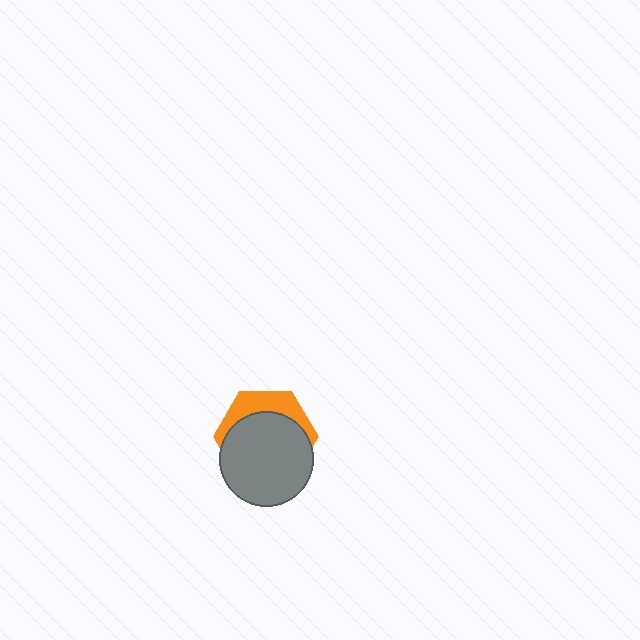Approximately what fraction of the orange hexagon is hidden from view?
Roughly 70% of the orange hexagon is hidden behind the gray circle.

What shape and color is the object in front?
The object in front is a gray circle.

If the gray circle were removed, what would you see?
You would see the complete orange hexagon.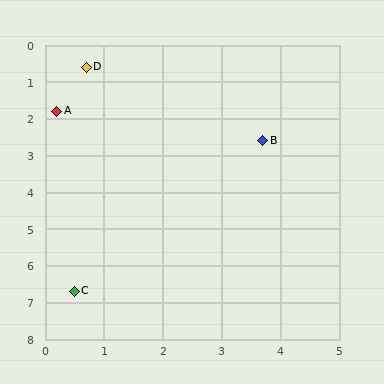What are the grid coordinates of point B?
Point B is at approximately (3.7, 2.6).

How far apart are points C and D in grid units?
Points C and D are about 6.1 grid units apart.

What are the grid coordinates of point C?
Point C is at approximately (0.5, 6.7).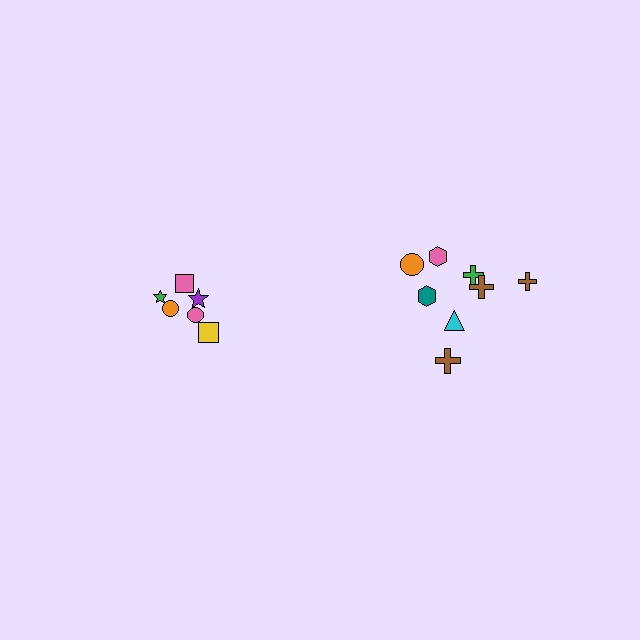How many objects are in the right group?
There are 8 objects.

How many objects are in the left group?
There are 6 objects.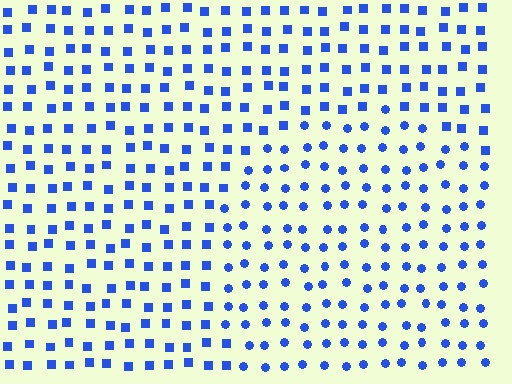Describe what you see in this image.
The image is filled with small blue elements arranged in a uniform grid. A circle-shaped region contains circles, while the surrounding area contains squares. The boundary is defined purely by the change in element shape.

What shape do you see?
I see a circle.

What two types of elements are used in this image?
The image uses circles inside the circle region and squares outside it.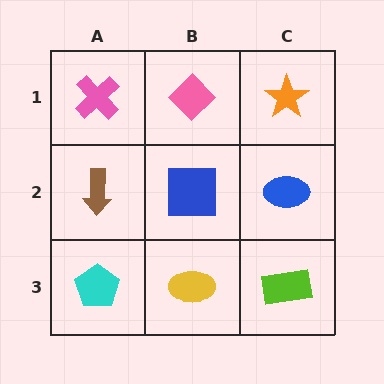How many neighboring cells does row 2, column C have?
3.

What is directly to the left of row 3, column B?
A cyan pentagon.